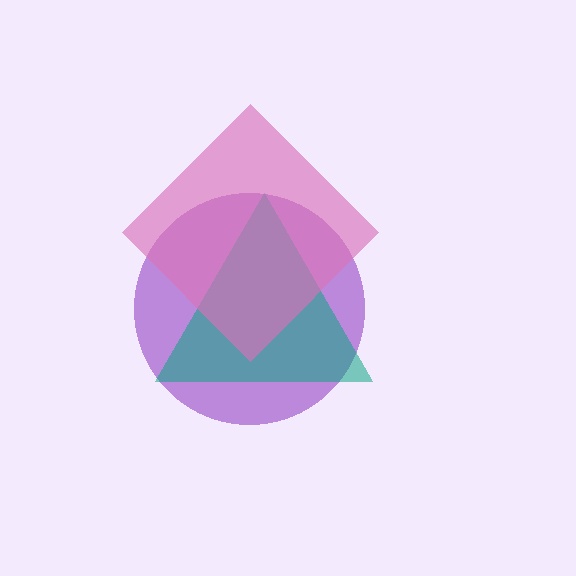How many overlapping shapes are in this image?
There are 3 overlapping shapes in the image.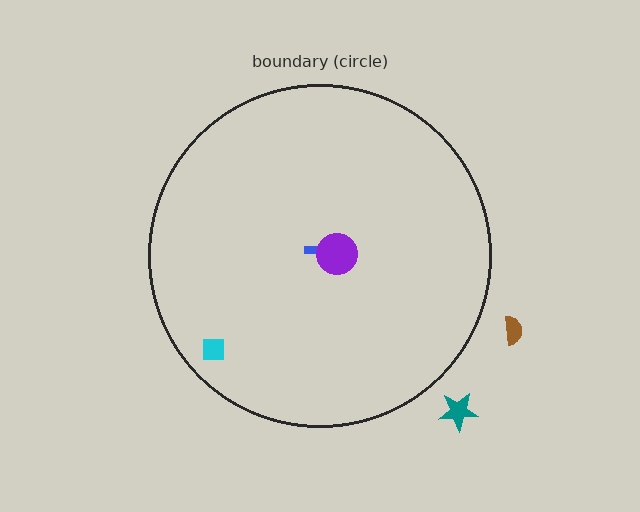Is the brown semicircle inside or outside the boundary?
Outside.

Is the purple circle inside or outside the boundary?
Inside.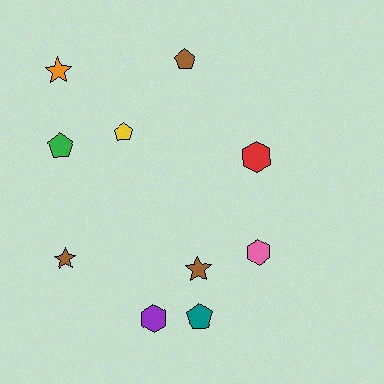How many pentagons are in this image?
There are 4 pentagons.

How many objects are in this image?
There are 10 objects.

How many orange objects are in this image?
There is 1 orange object.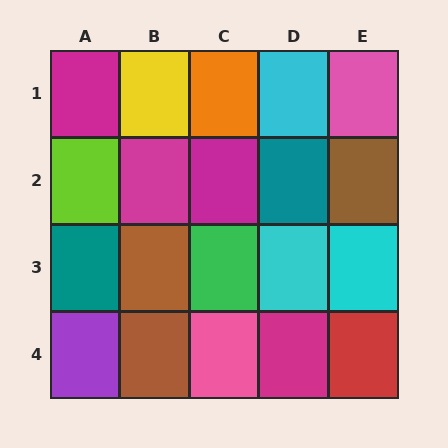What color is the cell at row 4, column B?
Brown.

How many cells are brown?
3 cells are brown.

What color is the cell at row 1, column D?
Cyan.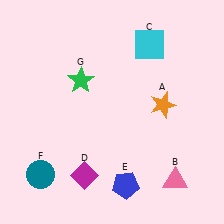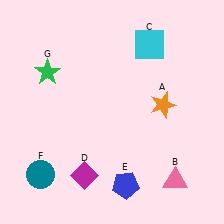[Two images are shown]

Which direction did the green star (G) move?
The green star (G) moved left.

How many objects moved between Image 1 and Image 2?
1 object moved between the two images.